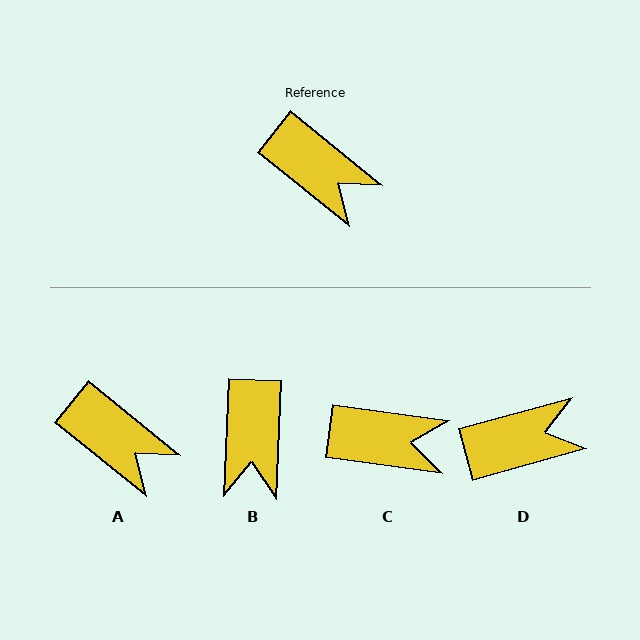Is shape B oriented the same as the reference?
No, it is off by about 54 degrees.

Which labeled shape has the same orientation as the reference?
A.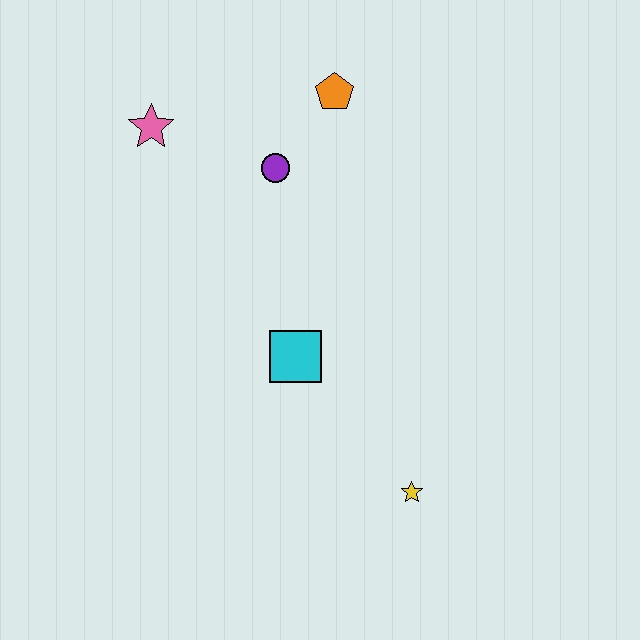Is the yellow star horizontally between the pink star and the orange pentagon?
No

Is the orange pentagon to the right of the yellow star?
No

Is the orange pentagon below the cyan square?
No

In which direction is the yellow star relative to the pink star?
The yellow star is below the pink star.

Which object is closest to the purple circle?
The orange pentagon is closest to the purple circle.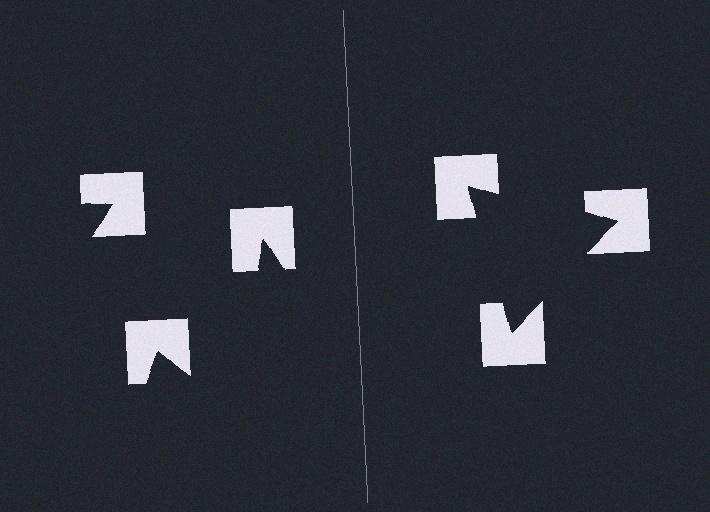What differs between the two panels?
The notched squares are positioned identically on both sides; only the wedge orientations differ. On the right they align to a triangle; on the left they are misaligned.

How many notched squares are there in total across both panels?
6 — 3 on each side.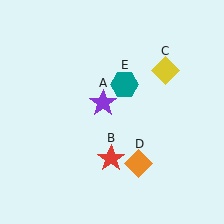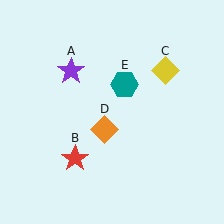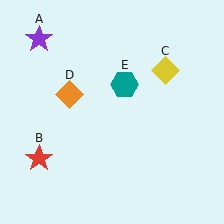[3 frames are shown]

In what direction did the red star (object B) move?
The red star (object B) moved left.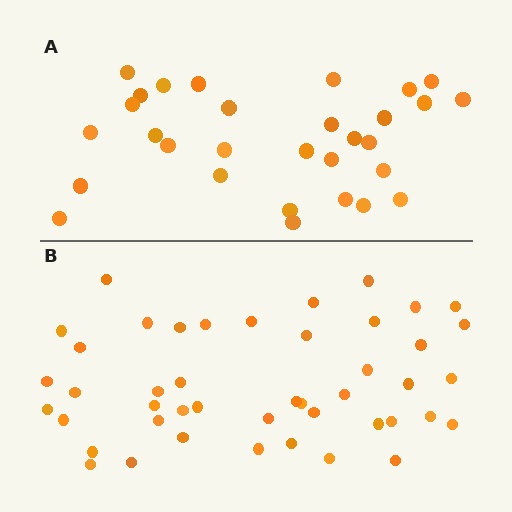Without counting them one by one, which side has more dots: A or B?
Region B (the bottom region) has more dots.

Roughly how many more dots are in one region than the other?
Region B has approximately 15 more dots than region A.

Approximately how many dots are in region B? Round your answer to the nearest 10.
About 40 dots. (The exact count is 45, which rounds to 40.)